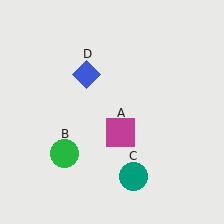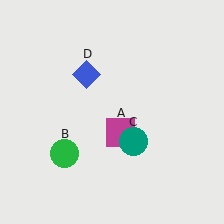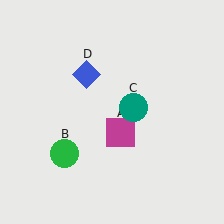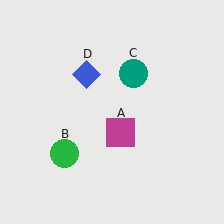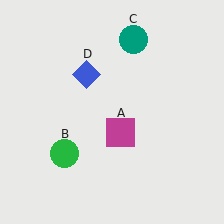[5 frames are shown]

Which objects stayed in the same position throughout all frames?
Magenta square (object A) and green circle (object B) and blue diamond (object D) remained stationary.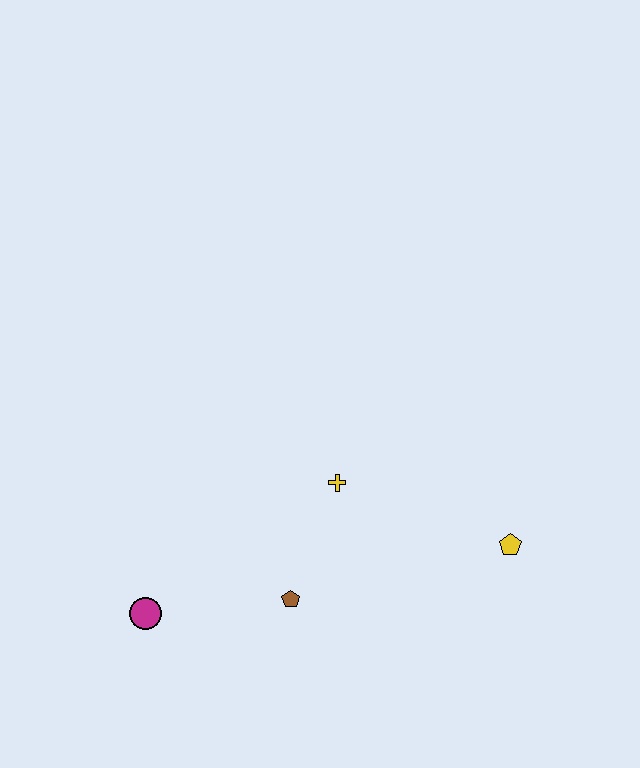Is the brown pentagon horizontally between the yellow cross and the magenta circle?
Yes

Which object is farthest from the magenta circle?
The yellow pentagon is farthest from the magenta circle.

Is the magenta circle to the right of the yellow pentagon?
No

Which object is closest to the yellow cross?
The brown pentagon is closest to the yellow cross.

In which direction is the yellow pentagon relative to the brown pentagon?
The yellow pentagon is to the right of the brown pentagon.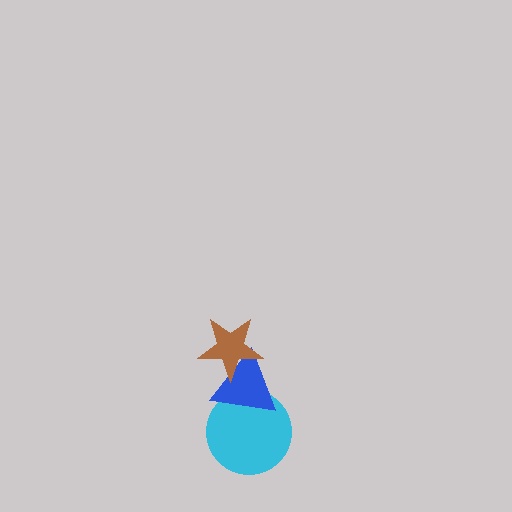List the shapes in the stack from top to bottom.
From top to bottom: the brown star, the blue triangle, the cyan circle.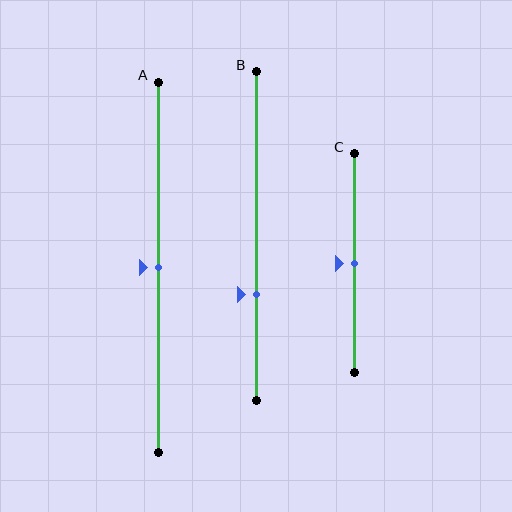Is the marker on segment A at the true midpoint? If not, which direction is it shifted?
Yes, the marker on segment A is at the true midpoint.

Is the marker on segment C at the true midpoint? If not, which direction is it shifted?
Yes, the marker on segment C is at the true midpoint.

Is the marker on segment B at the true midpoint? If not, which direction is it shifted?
No, the marker on segment B is shifted downward by about 18% of the segment length.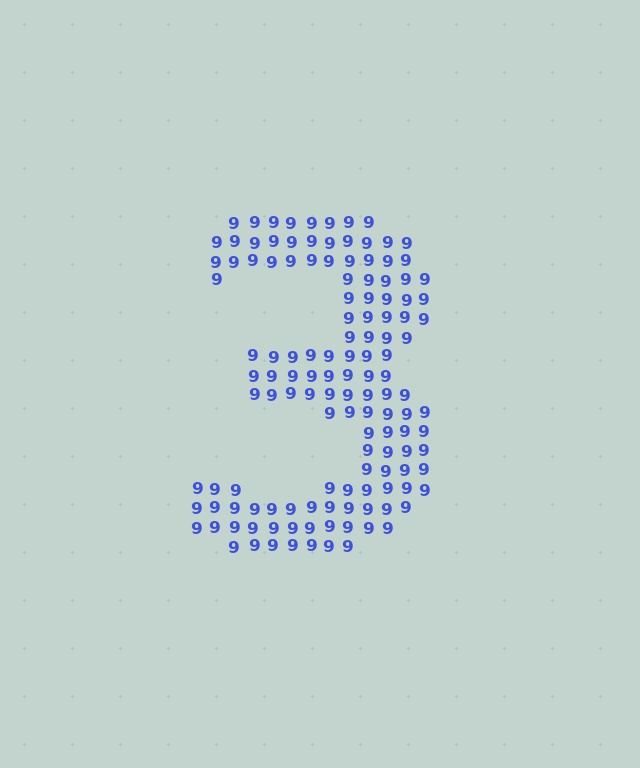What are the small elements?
The small elements are digit 9's.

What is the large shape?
The large shape is the digit 3.